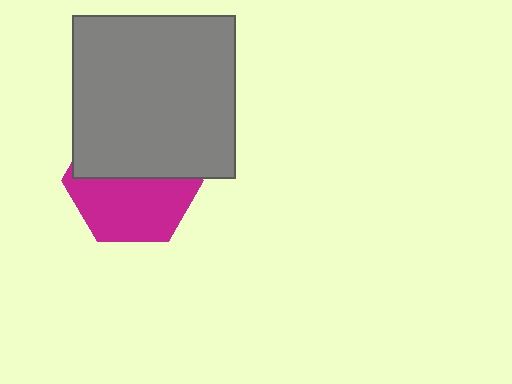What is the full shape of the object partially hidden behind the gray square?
The partially hidden object is a magenta hexagon.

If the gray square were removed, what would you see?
You would see the complete magenta hexagon.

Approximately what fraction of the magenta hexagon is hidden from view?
Roughly 49% of the magenta hexagon is hidden behind the gray square.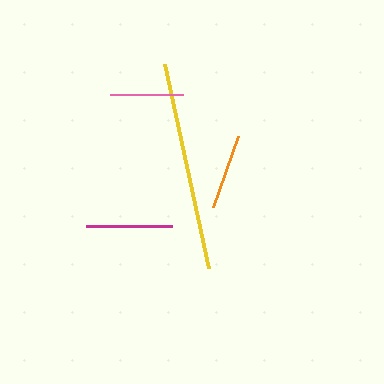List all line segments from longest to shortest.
From longest to shortest: yellow, magenta, orange, pink.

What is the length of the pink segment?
The pink segment is approximately 73 pixels long.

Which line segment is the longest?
The yellow line is the longest at approximately 208 pixels.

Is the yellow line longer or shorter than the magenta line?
The yellow line is longer than the magenta line.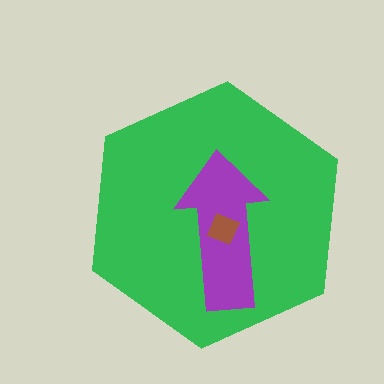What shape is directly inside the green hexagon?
The purple arrow.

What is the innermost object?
The brown diamond.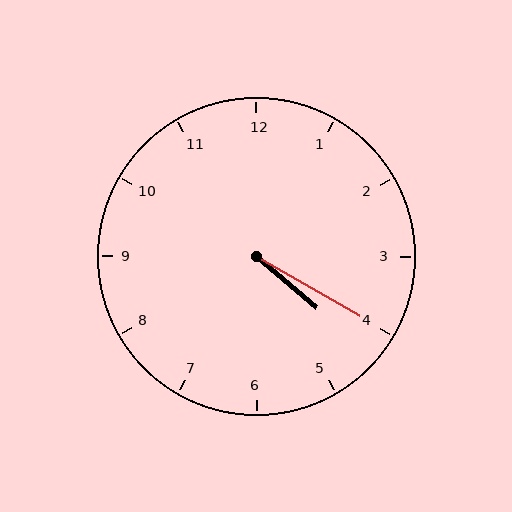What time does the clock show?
4:20.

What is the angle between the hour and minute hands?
Approximately 10 degrees.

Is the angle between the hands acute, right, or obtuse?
It is acute.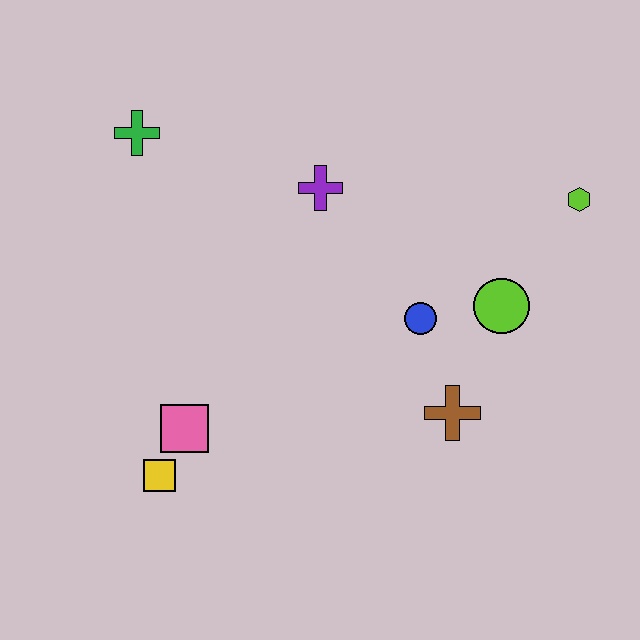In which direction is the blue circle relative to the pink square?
The blue circle is to the right of the pink square.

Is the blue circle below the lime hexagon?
Yes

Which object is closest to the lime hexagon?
The lime circle is closest to the lime hexagon.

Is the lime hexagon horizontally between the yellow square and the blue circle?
No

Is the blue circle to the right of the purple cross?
Yes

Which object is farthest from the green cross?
The lime hexagon is farthest from the green cross.